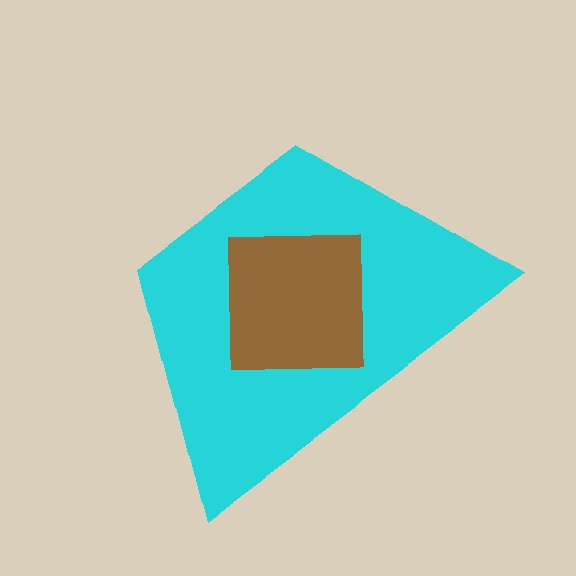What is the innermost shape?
The brown square.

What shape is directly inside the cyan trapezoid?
The brown square.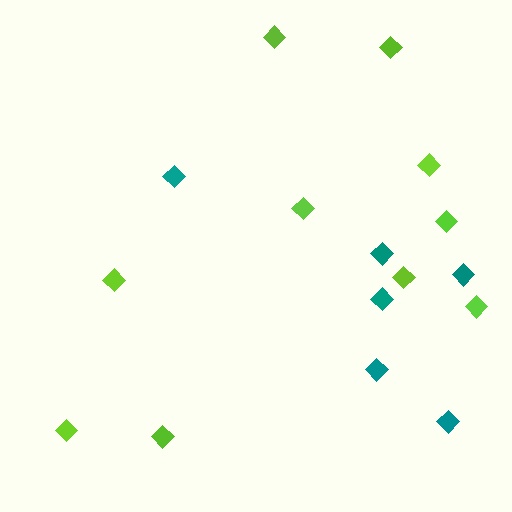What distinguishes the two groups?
There are 2 groups: one group of teal diamonds (6) and one group of lime diamonds (10).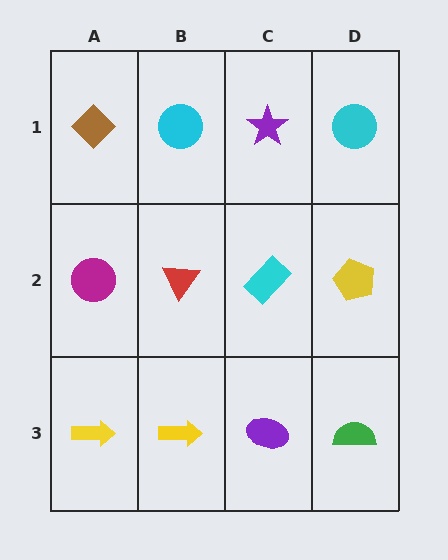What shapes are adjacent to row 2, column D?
A cyan circle (row 1, column D), a green semicircle (row 3, column D), a cyan rectangle (row 2, column C).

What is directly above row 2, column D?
A cyan circle.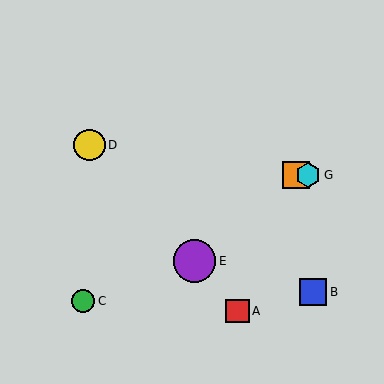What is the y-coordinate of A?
Object A is at y≈311.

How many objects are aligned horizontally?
2 objects (F, G) are aligned horizontally.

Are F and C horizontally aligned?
No, F is at y≈175 and C is at y≈301.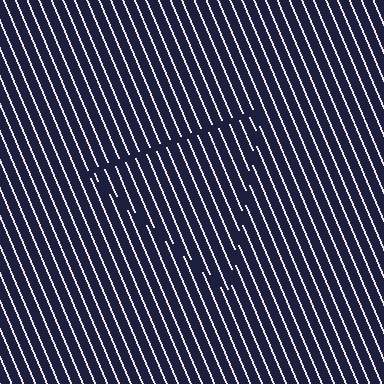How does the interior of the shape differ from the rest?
The interior of the shape contains the same grating, shifted by half a period — the contour is defined by the phase discontinuity where line-ends from the inner and outer gratings abut.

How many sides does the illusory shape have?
3 sides — the line-ends trace a triangle.